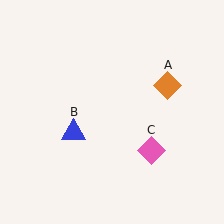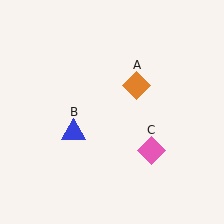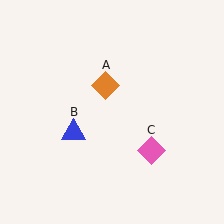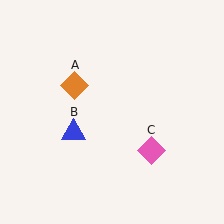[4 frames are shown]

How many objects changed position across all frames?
1 object changed position: orange diamond (object A).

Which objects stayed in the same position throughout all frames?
Blue triangle (object B) and pink diamond (object C) remained stationary.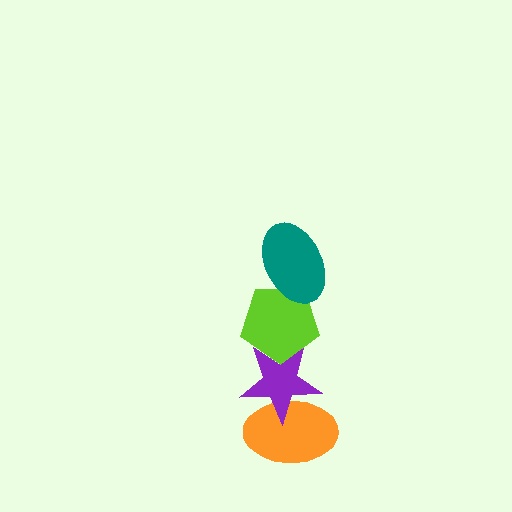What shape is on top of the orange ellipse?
The purple star is on top of the orange ellipse.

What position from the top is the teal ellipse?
The teal ellipse is 1st from the top.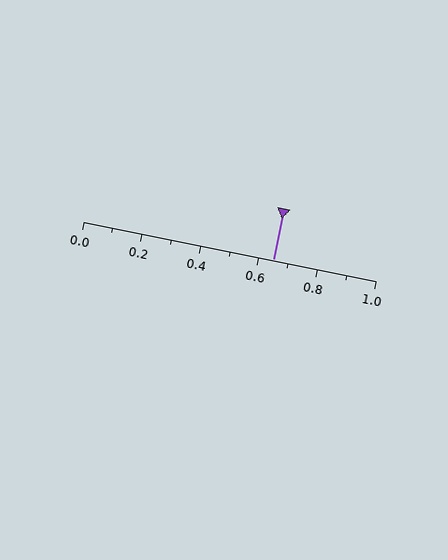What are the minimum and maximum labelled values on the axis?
The axis runs from 0.0 to 1.0.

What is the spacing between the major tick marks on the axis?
The major ticks are spaced 0.2 apart.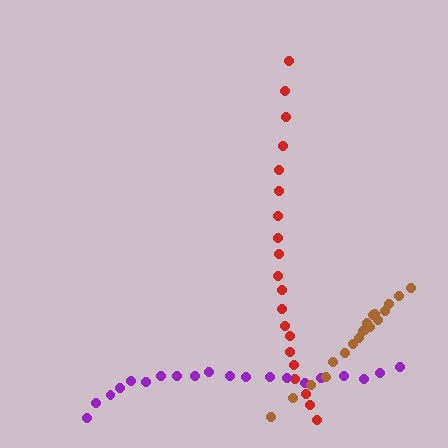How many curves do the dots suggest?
There are 3 distinct paths.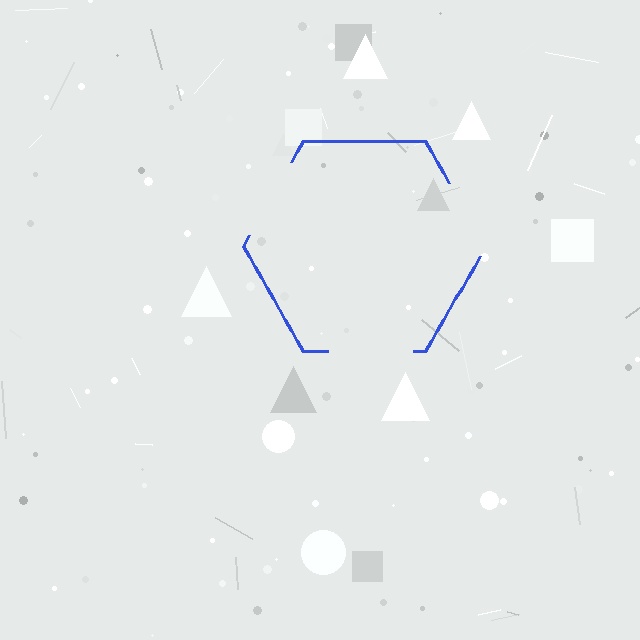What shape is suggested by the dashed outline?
The dashed outline suggests a hexagon.